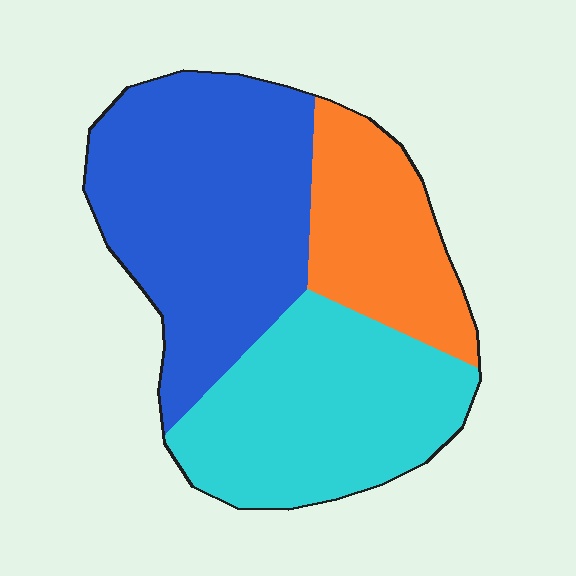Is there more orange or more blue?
Blue.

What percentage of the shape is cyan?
Cyan covers about 35% of the shape.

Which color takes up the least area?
Orange, at roughly 20%.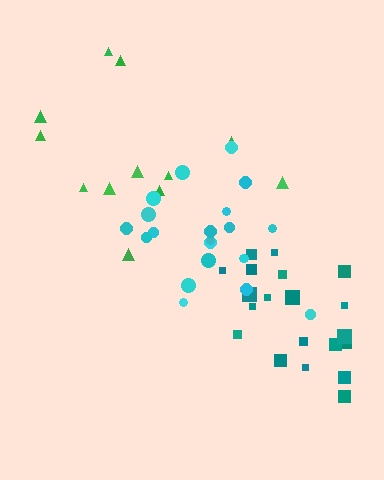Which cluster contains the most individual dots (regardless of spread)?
Cyan (21).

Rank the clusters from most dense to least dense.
teal, cyan, green.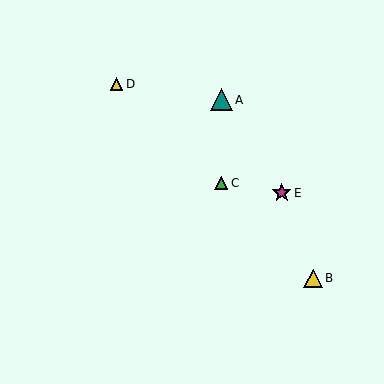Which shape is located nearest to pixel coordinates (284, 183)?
The magenta star (labeled E) at (282, 193) is nearest to that location.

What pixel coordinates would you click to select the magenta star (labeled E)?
Click at (282, 193) to select the magenta star E.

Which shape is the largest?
The teal triangle (labeled A) is the largest.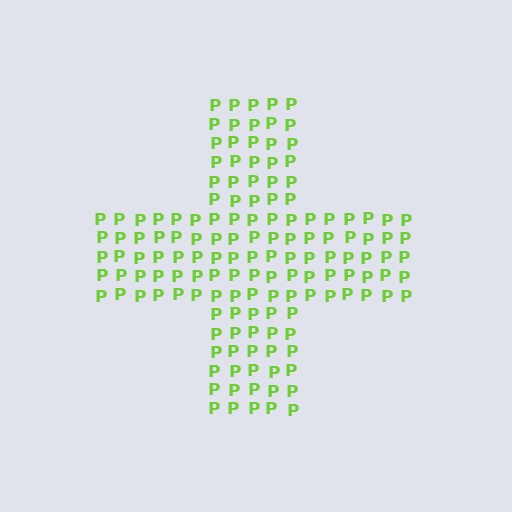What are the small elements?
The small elements are letter P's.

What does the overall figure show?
The overall figure shows a cross.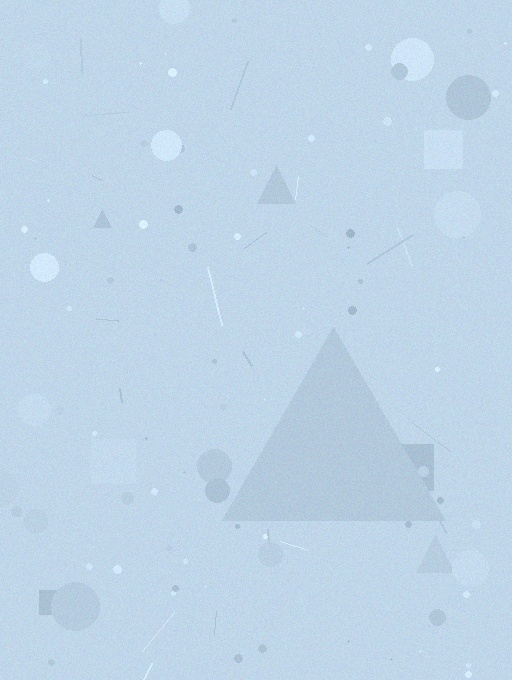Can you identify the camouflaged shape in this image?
The camouflaged shape is a triangle.